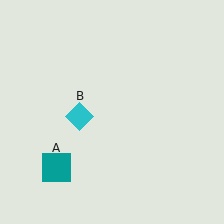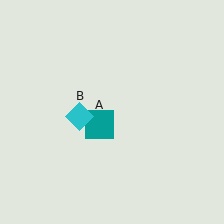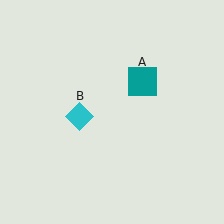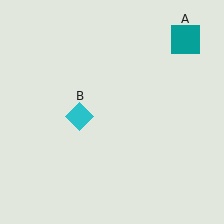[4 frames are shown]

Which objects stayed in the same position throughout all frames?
Cyan diamond (object B) remained stationary.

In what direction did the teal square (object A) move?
The teal square (object A) moved up and to the right.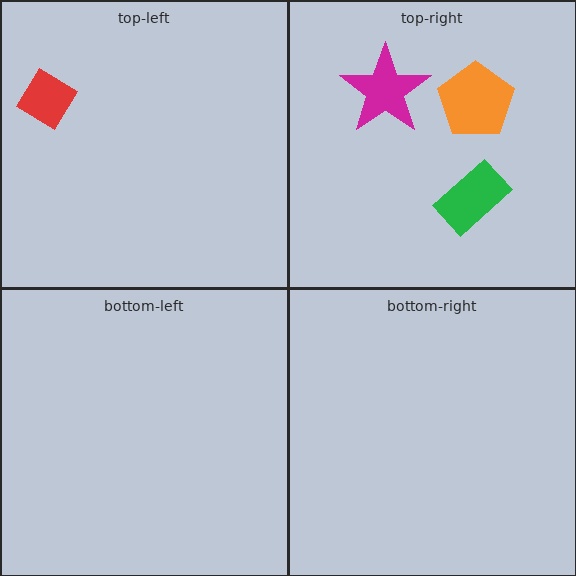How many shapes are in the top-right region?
3.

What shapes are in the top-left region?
The red diamond.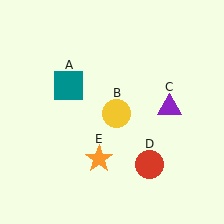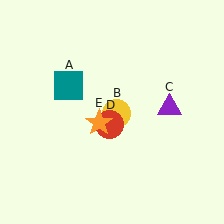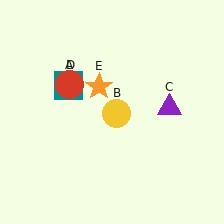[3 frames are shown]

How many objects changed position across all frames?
2 objects changed position: red circle (object D), orange star (object E).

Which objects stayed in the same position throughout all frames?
Teal square (object A) and yellow circle (object B) and purple triangle (object C) remained stationary.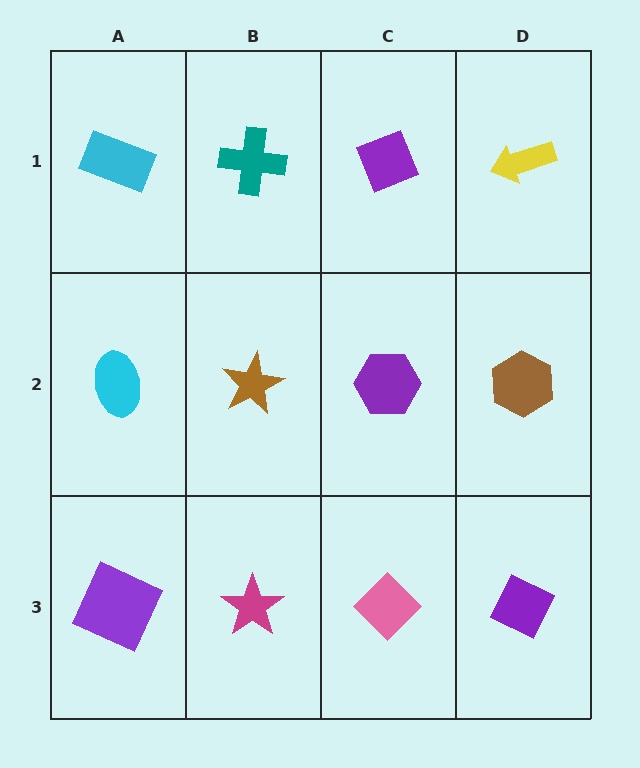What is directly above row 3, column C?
A purple hexagon.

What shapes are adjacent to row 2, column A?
A cyan rectangle (row 1, column A), a purple square (row 3, column A), a brown star (row 2, column B).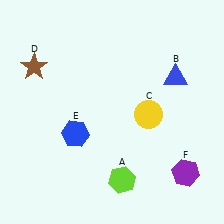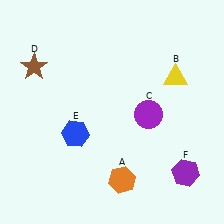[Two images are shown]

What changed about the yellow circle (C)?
In Image 1, C is yellow. In Image 2, it changed to purple.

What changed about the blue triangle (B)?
In Image 1, B is blue. In Image 2, it changed to yellow.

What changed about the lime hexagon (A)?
In Image 1, A is lime. In Image 2, it changed to orange.